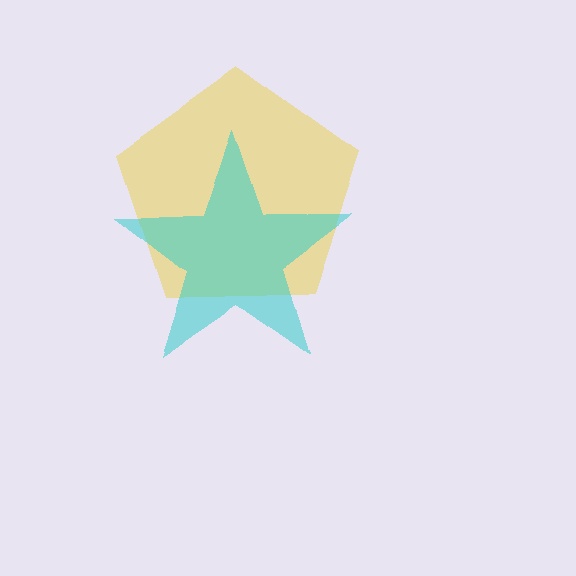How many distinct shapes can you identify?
There are 2 distinct shapes: a yellow pentagon, a cyan star.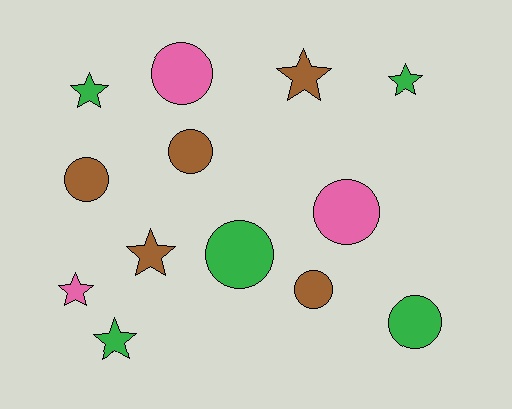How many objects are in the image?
There are 13 objects.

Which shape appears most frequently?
Circle, with 7 objects.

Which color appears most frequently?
Green, with 5 objects.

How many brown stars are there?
There are 2 brown stars.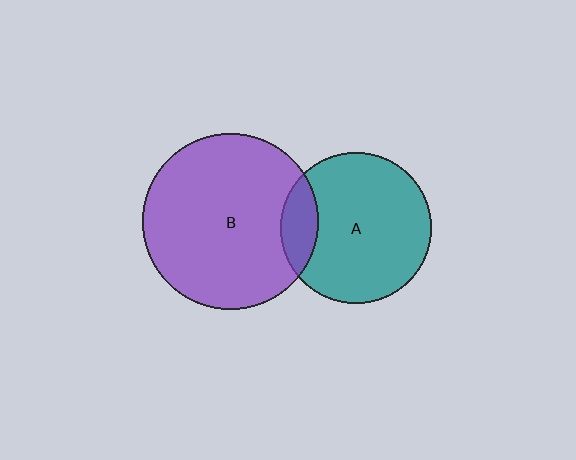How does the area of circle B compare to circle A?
Approximately 1.4 times.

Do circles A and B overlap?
Yes.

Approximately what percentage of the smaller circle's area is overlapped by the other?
Approximately 15%.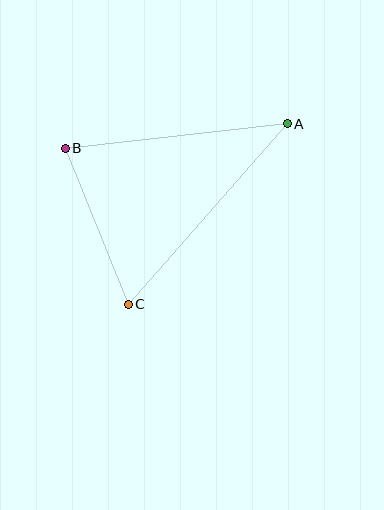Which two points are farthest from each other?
Points A and C are farthest from each other.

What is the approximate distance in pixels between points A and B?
The distance between A and B is approximately 223 pixels.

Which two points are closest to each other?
Points B and C are closest to each other.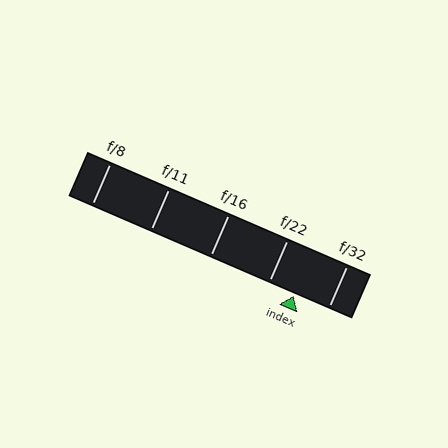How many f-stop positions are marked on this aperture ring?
There are 5 f-stop positions marked.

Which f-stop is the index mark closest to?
The index mark is closest to f/22.